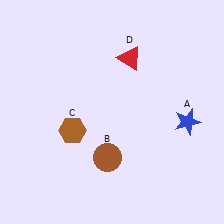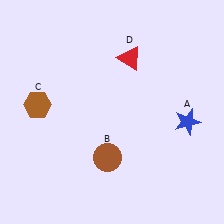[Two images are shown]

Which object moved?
The brown hexagon (C) moved left.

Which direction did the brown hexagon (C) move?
The brown hexagon (C) moved left.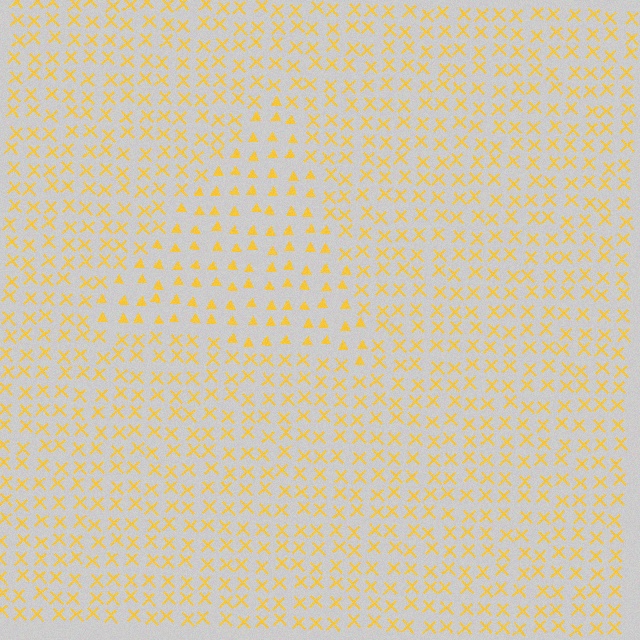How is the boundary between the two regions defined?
The boundary is defined by a change in element shape: triangles inside vs. X marks outside. All elements share the same color and spacing.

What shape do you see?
I see a triangle.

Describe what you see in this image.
The image is filled with small yellow elements arranged in a uniform grid. A triangle-shaped region contains triangles, while the surrounding area contains X marks. The boundary is defined purely by the change in element shape.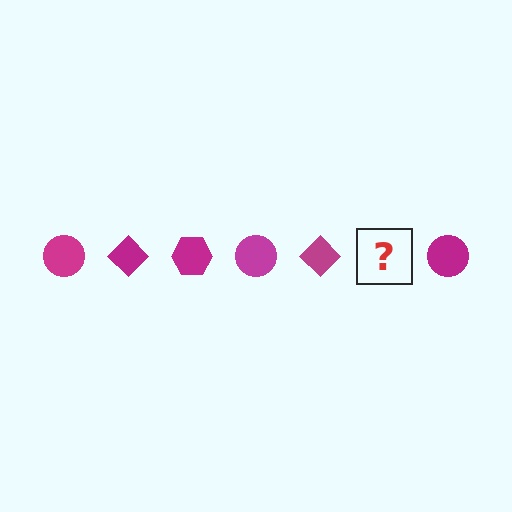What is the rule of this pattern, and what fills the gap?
The rule is that the pattern cycles through circle, diamond, hexagon shapes in magenta. The gap should be filled with a magenta hexagon.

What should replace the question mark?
The question mark should be replaced with a magenta hexagon.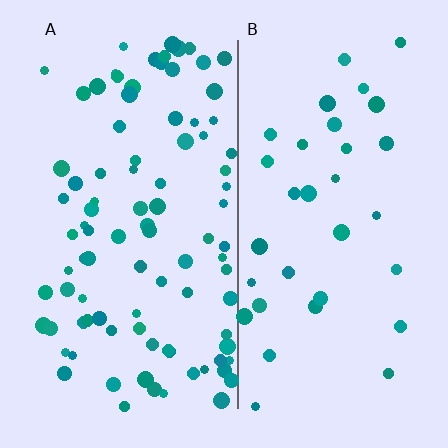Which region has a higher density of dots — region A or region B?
A (the left).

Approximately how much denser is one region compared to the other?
Approximately 2.7× — region A over region B.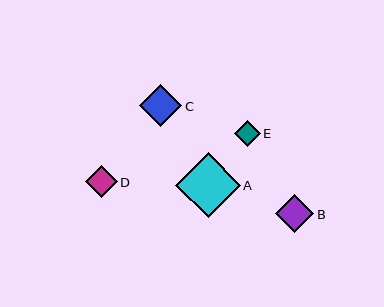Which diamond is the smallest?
Diamond E is the smallest with a size of approximately 26 pixels.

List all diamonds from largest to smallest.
From largest to smallest: A, C, B, D, E.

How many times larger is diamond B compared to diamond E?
Diamond B is approximately 1.4 times the size of diamond E.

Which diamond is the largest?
Diamond A is the largest with a size of approximately 64 pixels.